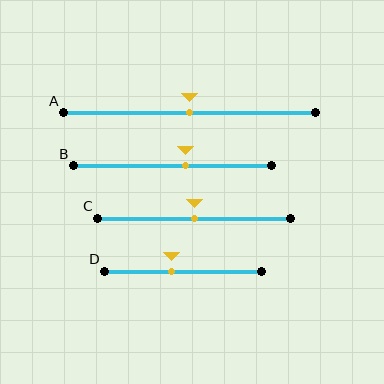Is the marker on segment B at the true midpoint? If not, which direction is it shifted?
No, the marker on segment B is shifted to the right by about 6% of the segment length.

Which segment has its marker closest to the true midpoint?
Segment A has its marker closest to the true midpoint.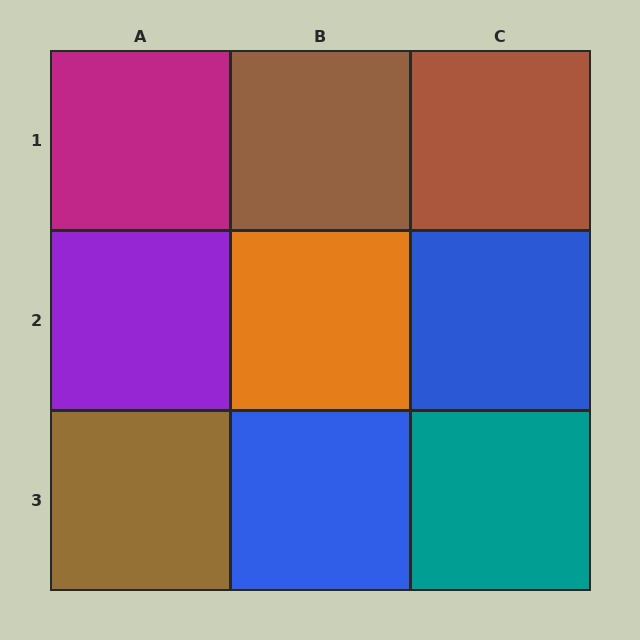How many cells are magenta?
1 cell is magenta.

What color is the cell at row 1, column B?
Brown.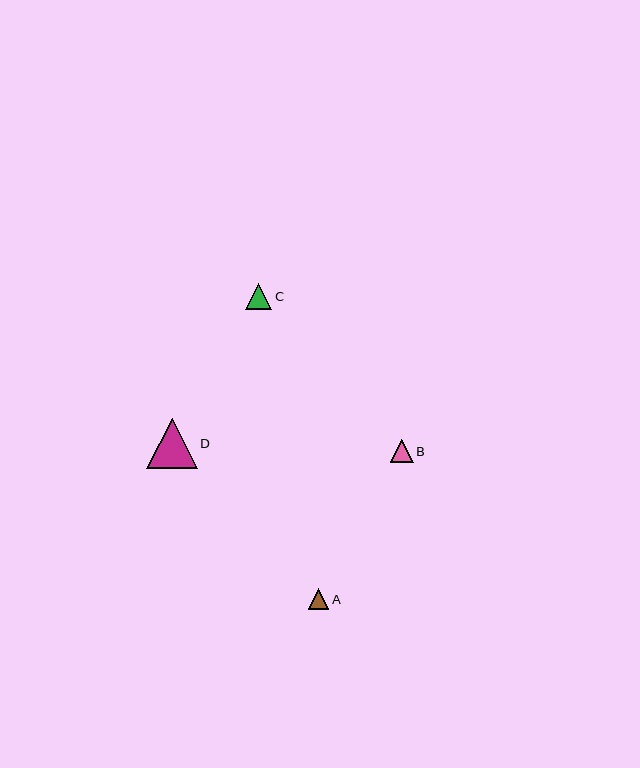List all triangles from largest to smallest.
From largest to smallest: D, C, B, A.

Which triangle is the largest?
Triangle D is the largest with a size of approximately 50 pixels.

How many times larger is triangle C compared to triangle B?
Triangle C is approximately 1.1 times the size of triangle B.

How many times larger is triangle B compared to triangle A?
Triangle B is approximately 1.1 times the size of triangle A.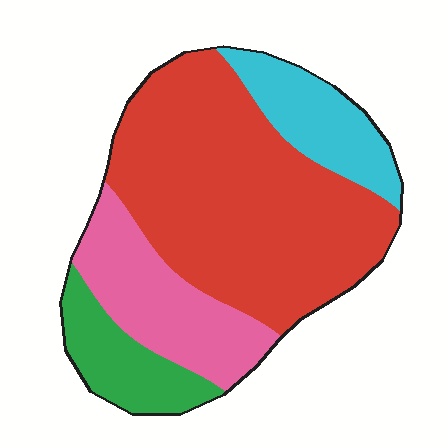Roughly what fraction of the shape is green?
Green takes up less than a quarter of the shape.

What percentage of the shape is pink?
Pink covers 20% of the shape.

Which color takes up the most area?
Red, at roughly 55%.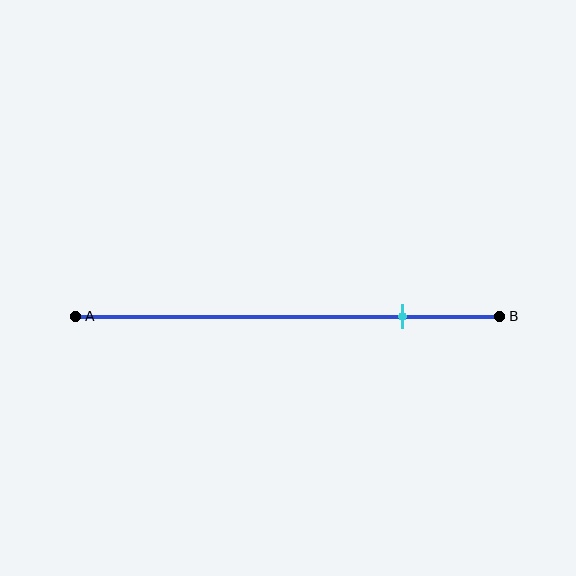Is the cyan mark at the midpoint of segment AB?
No, the mark is at about 75% from A, not at the 50% midpoint.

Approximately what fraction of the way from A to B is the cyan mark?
The cyan mark is approximately 75% of the way from A to B.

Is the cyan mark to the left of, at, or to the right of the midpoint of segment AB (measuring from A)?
The cyan mark is to the right of the midpoint of segment AB.